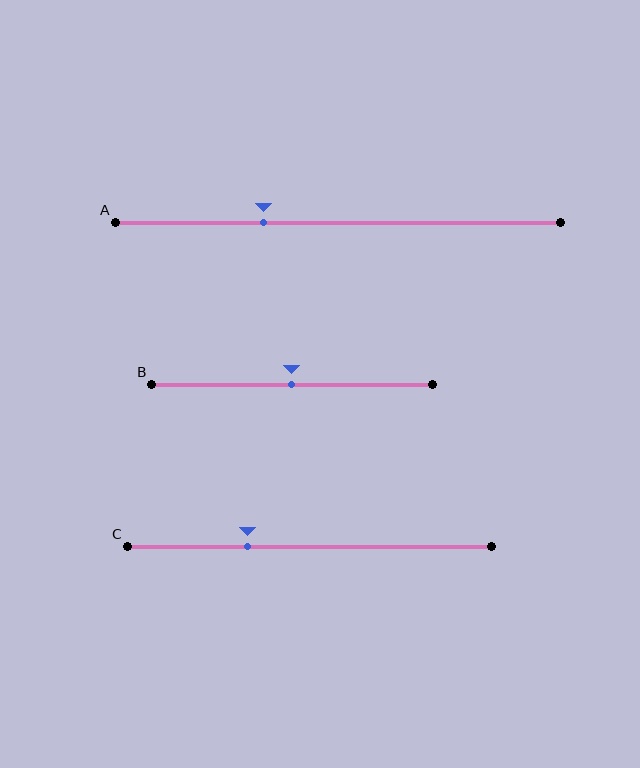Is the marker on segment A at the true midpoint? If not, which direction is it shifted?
No, the marker on segment A is shifted to the left by about 17% of the segment length.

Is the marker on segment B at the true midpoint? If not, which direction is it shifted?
Yes, the marker on segment B is at the true midpoint.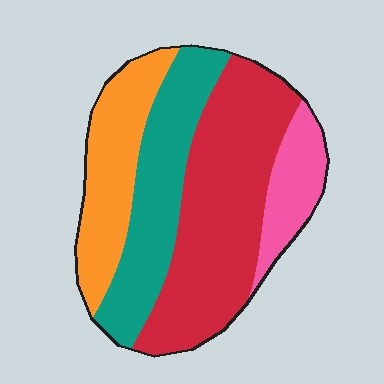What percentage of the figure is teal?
Teal takes up between a quarter and a half of the figure.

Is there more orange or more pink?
Orange.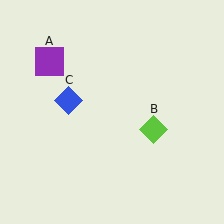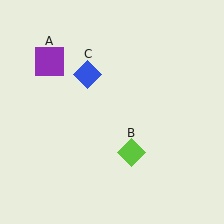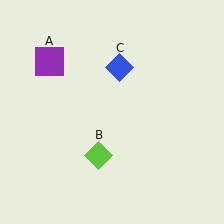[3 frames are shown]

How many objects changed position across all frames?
2 objects changed position: lime diamond (object B), blue diamond (object C).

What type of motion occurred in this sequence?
The lime diamond (object B), blue diamond (object C) rotated clockwise around the center of the scene.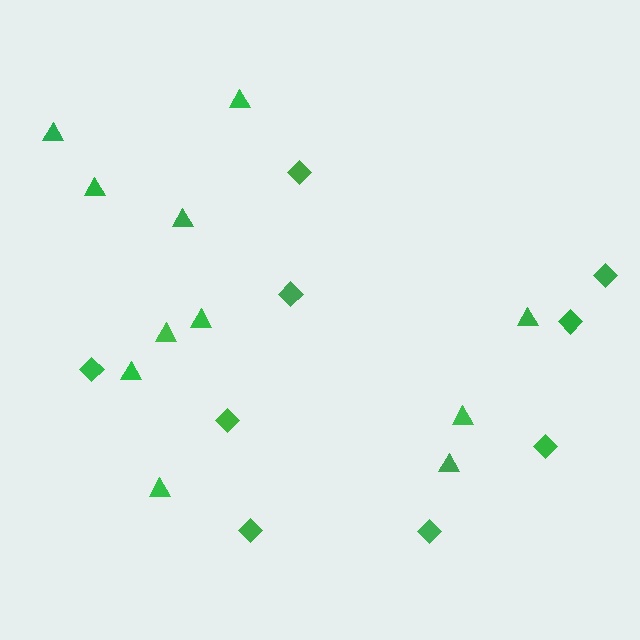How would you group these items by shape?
There are 2 groups: one group of diamonds (9) and one group of triangles (11).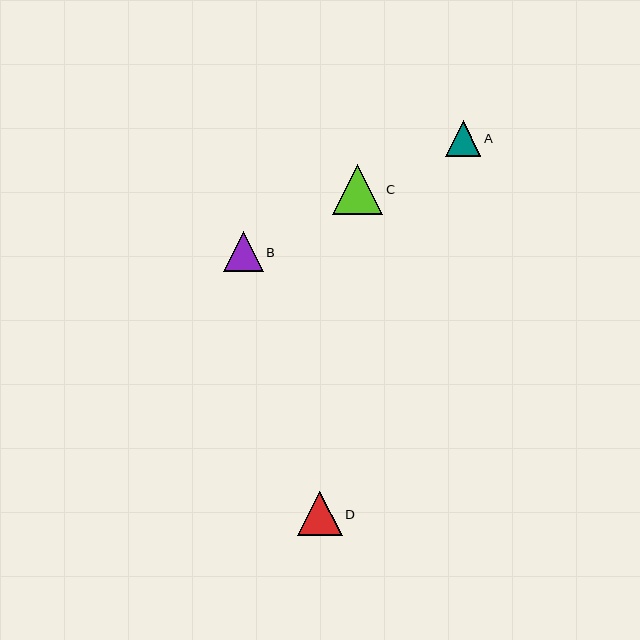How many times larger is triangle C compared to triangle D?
Triangle C is approximately 1.1 times the size of triangle D.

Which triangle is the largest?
Triangle C is the largest with a size of approximately 51 pixels.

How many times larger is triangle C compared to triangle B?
Triangle C is approximately 1.3 times the size of triangle B.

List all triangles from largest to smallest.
From largest to smallest: C, D, B, A.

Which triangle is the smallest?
Triangle A is the smallest with a size of approximately 36 pixels.